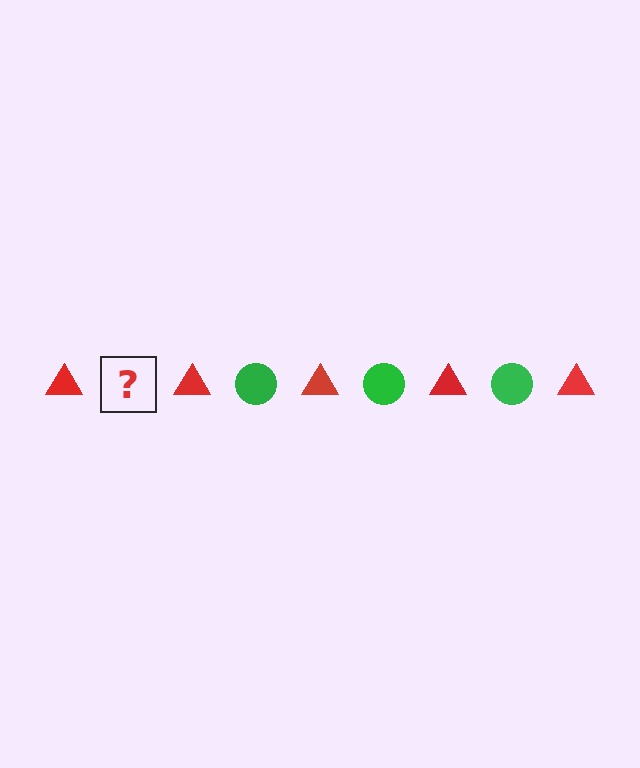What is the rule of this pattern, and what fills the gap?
The rule is that the pattern alternates between red triangle and green circle. The gap should be filled with a green circle.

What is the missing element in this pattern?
The missing element is a green circle.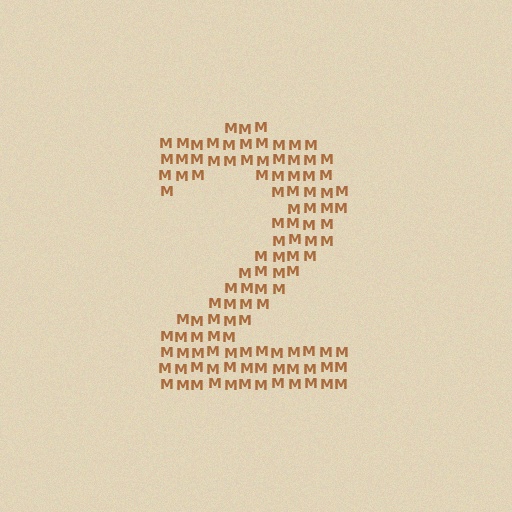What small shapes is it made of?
It is made of small letter M's.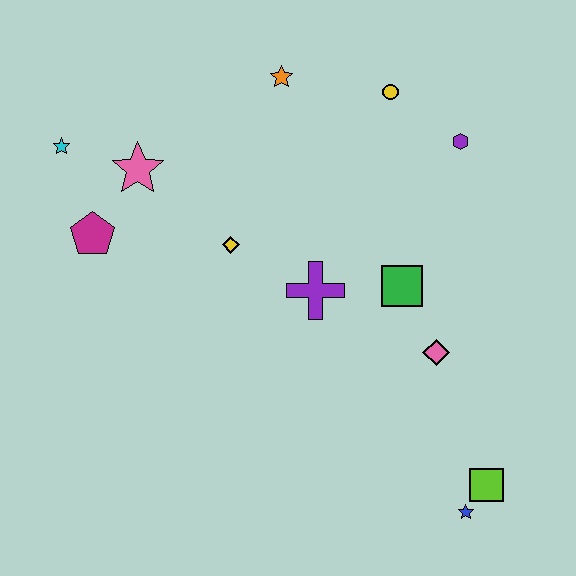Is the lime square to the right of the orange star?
Yes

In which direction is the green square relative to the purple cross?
The green square is to the right of the purple cross.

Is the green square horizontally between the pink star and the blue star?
Yes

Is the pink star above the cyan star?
No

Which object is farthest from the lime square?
The cyan star is farthest from the lime square.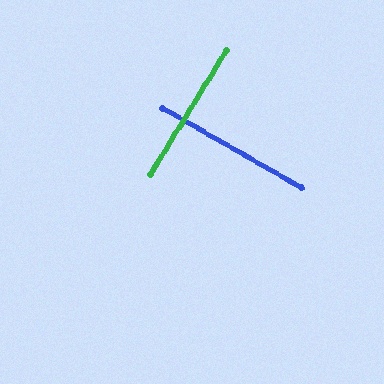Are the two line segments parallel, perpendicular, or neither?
Perpendicular — they meet at approximately 88°.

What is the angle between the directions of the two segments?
Approximately 88 degrees.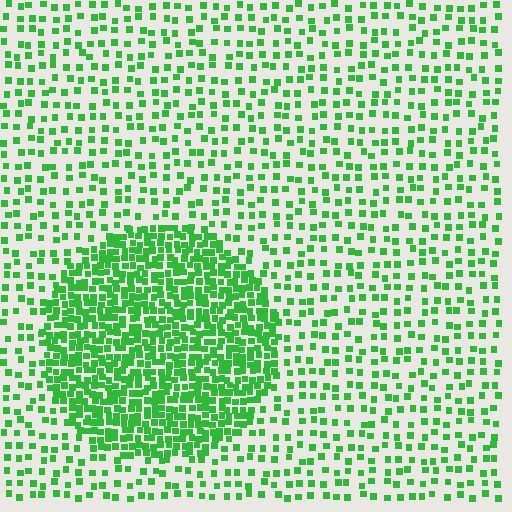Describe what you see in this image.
The image contains small green elements arranged at two different densities. A circle-shaped region is visible where the elements are more densely packed than the surrounding area.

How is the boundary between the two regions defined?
The boundary is defined by a change in element density (approximately 2.7x ratio). All elements are the same color, size, and shape.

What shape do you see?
I see a circle.